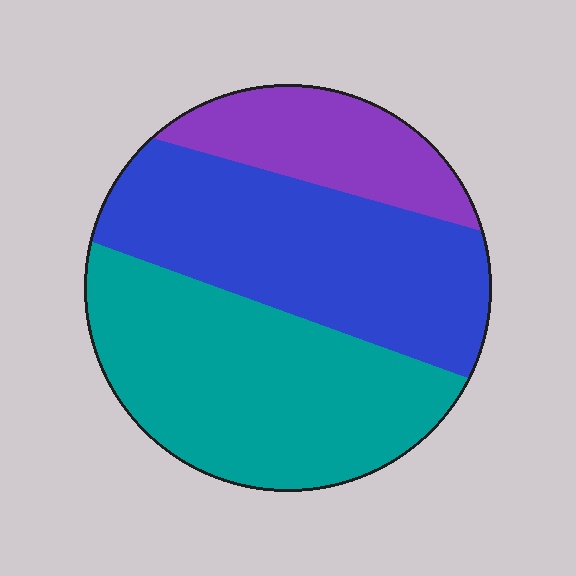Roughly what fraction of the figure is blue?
Blue takes up about two fifths (2/5) of the figure.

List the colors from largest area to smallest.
From largest to smallest: teal, blue, purple.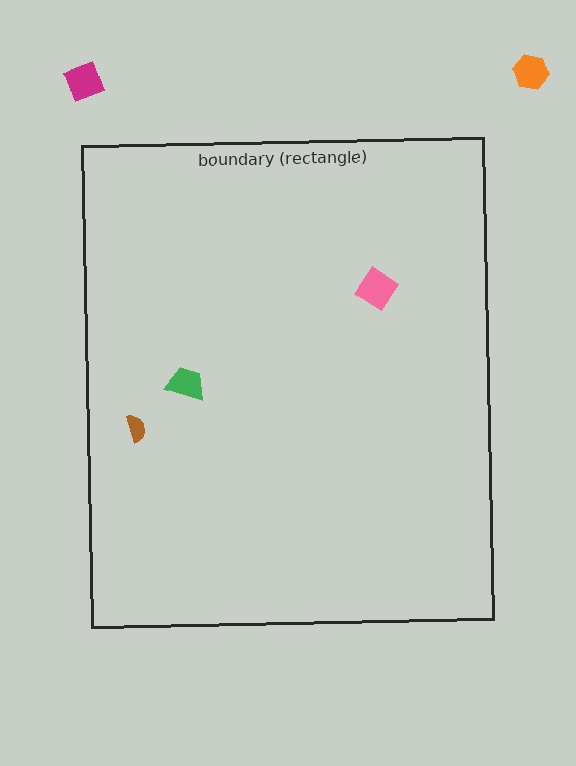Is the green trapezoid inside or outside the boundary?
Inside.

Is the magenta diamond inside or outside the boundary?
Outside.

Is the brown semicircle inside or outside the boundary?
Inside.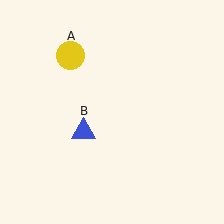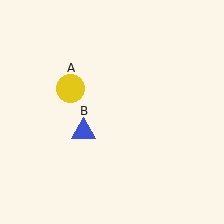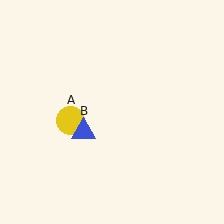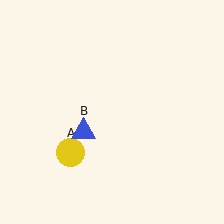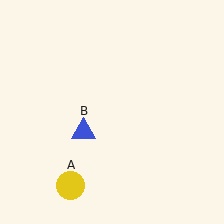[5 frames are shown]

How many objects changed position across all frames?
1 object changed position: yellow circle (object A).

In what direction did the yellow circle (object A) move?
The yellow circle (object A) moved down.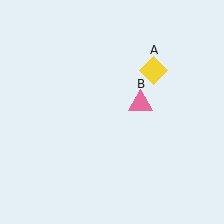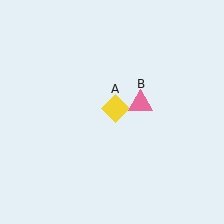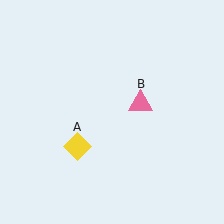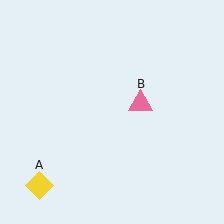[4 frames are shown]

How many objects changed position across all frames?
1 object changed position: yellow diamond (object A).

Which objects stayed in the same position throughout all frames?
Pink triangle (object B) remained stationary.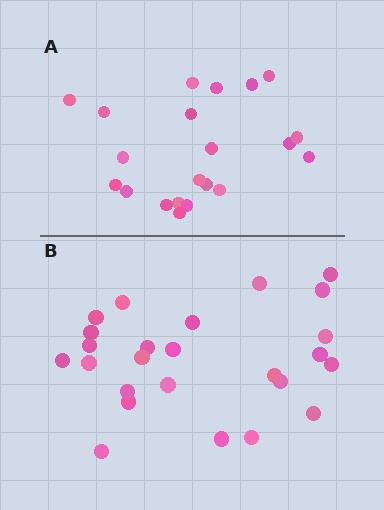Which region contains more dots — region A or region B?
Region B (the bottom region) has more dots.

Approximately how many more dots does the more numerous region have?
Region B has about 4 more dots than region A.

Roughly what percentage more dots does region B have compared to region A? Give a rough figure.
About 20% more.